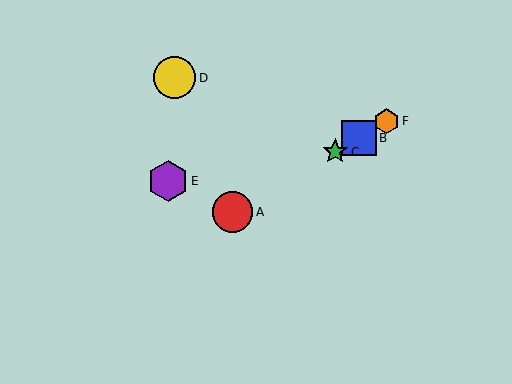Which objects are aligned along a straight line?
Objects A, B, C, F are aligned along a straight line.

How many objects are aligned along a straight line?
4 objects (A, B, C, F) are aligned along a straight line.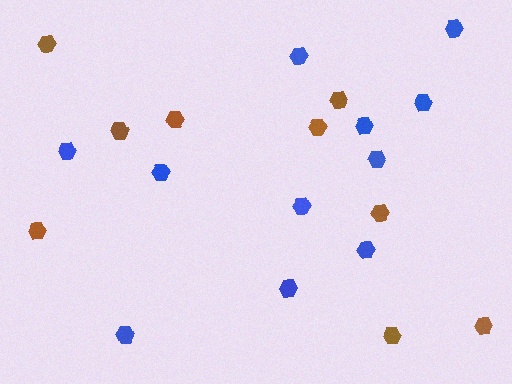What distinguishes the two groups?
There are 2 groups: one group of brown hexagons (9) and one group of blue hexagons (11).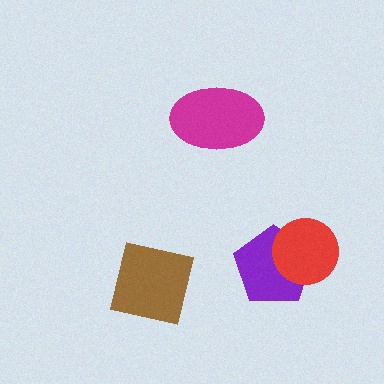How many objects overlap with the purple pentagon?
1 object overlaps with the purple pentagon.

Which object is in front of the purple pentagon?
The red circle is in front of the purple pentagon.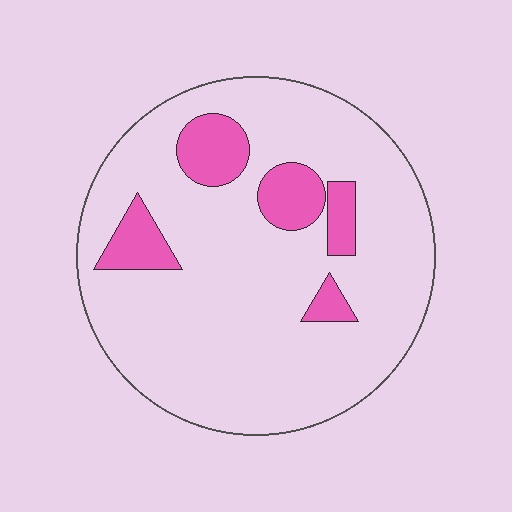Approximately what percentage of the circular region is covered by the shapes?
Approximately 15%.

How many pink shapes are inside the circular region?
5.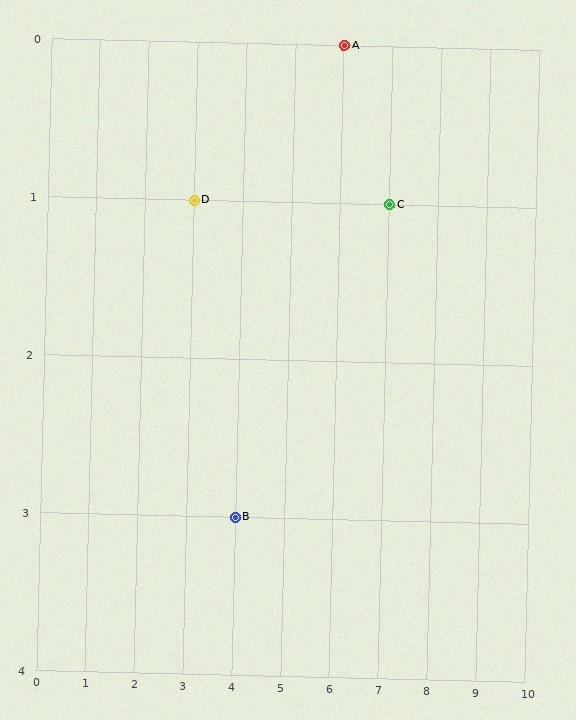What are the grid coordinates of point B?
Point B is at grid coordinates (4, 3).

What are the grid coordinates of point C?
Point C is at grid coordinates (7, 1).